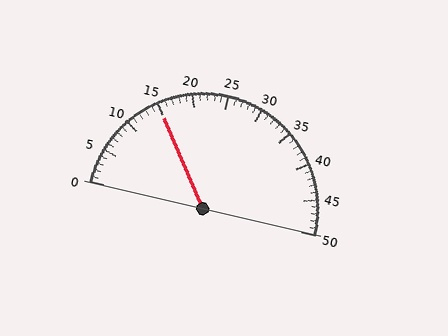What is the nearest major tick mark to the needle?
The nearest major tick mark is 15.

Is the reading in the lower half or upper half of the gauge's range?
The reading is in the lower half of the range (0 to 50).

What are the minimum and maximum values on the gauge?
The gauge ranges from 0 to 50.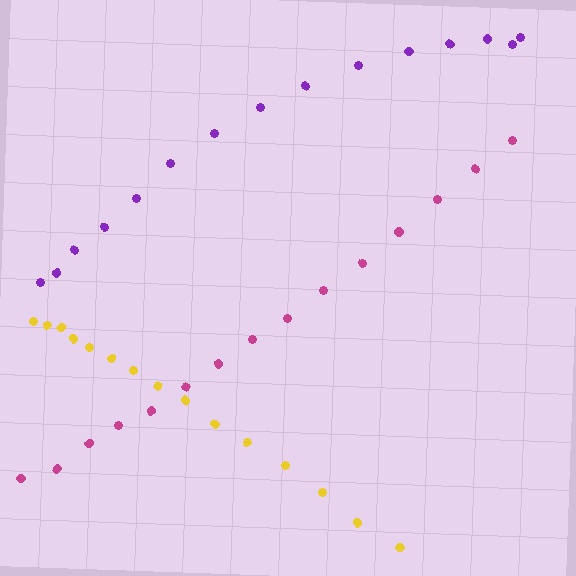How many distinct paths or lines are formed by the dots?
There are 3 distinct paths.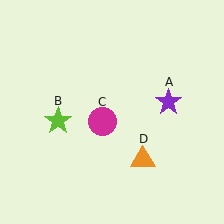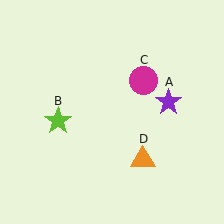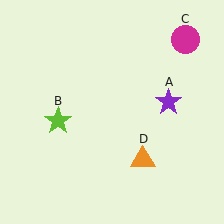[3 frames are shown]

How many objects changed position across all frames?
1 object changed position: magenta circle (object C).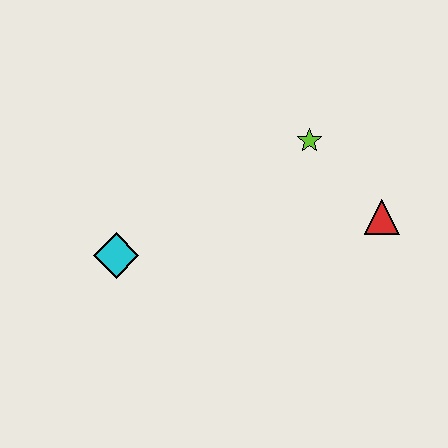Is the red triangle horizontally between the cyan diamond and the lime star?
No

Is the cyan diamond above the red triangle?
No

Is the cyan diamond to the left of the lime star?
Yes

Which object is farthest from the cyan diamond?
The red triangle is farthest from the cyan diamond.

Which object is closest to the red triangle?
The lime star is closest to the red triangle.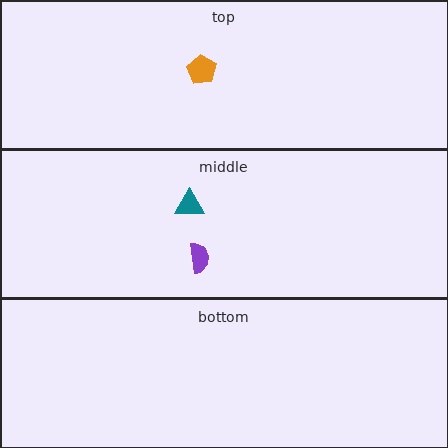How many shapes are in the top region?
1.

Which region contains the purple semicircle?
The middle region.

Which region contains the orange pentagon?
The top region.